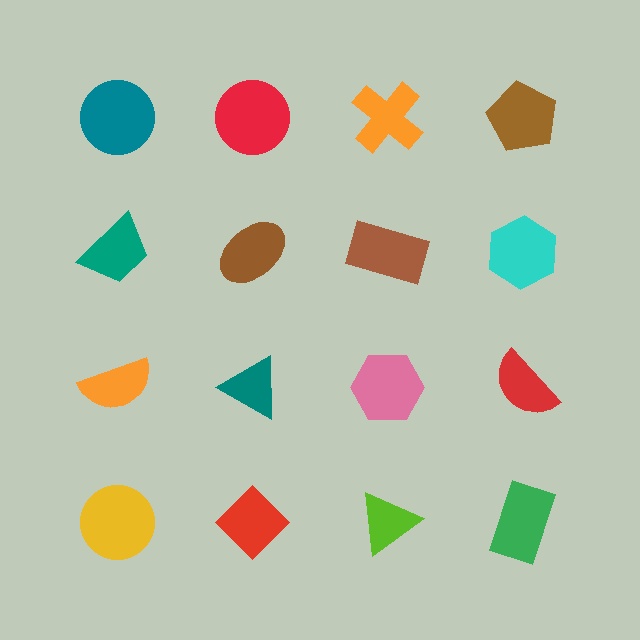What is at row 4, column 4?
A green rectangle.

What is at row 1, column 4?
A brown pentagon.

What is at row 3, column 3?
A pink hexagon.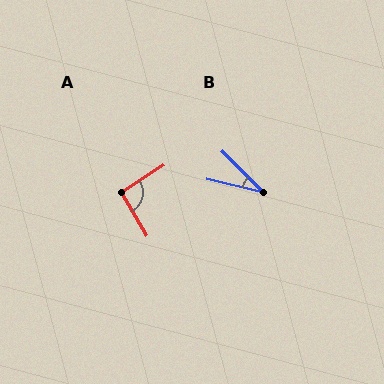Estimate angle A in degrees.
Approximately 92 degrees.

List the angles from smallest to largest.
B (32°), A (92°).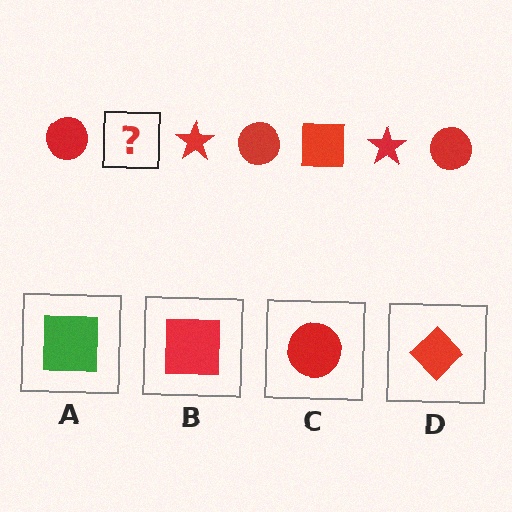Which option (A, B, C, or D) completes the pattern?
B.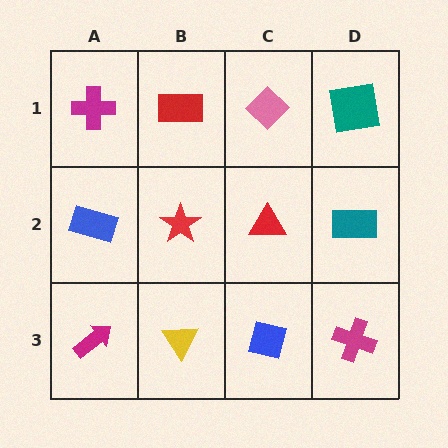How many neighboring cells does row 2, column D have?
3.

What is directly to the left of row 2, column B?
A blue rectangle.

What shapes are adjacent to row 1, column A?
A blue rectangle (row 2, column A), a red rectangle (row 1, column B).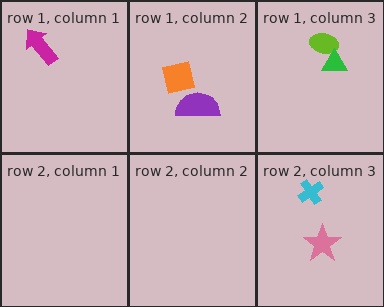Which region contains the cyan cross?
The row 2, column 3 region.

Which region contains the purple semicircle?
The row 1, column 2 region.